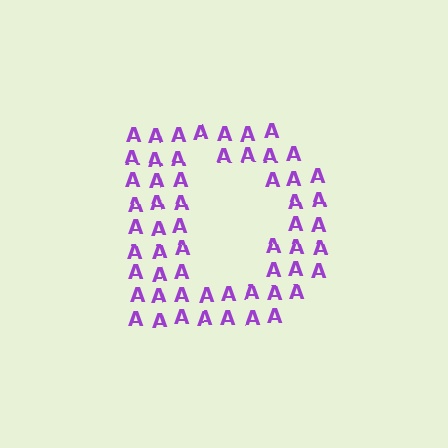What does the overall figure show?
The overall figure shows the letter D.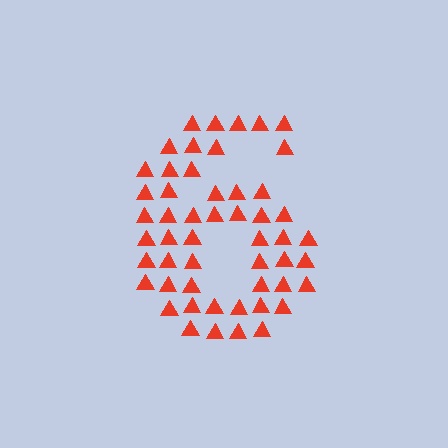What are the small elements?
The small elements are triangles.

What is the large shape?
The large shape is the digit 6.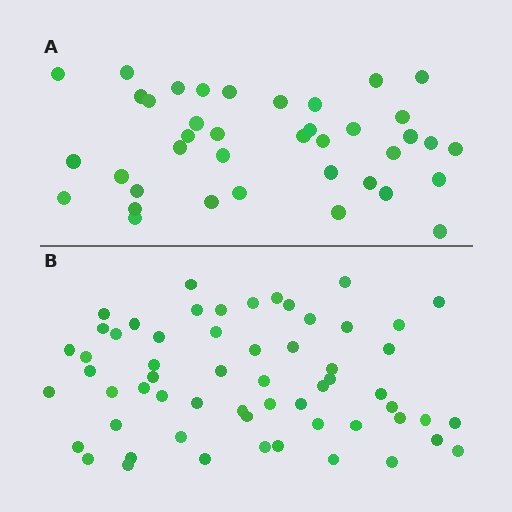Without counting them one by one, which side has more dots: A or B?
Region B (the bottom region) has more dots.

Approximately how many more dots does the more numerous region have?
Region B has approximately 20 more dots than region A.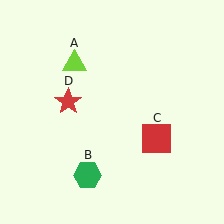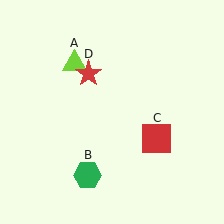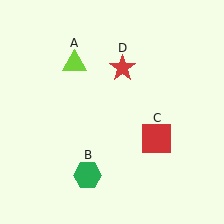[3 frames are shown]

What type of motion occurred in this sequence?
The red star (object D) rotated clockwise around the center of the scene.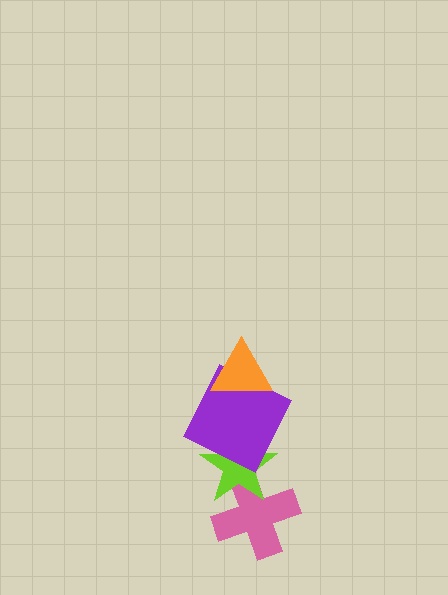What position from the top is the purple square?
The purple square is 2nd from the top.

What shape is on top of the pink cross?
The lime star is on top of the pink cross.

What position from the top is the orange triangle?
The orange triangle is 1st from the top.